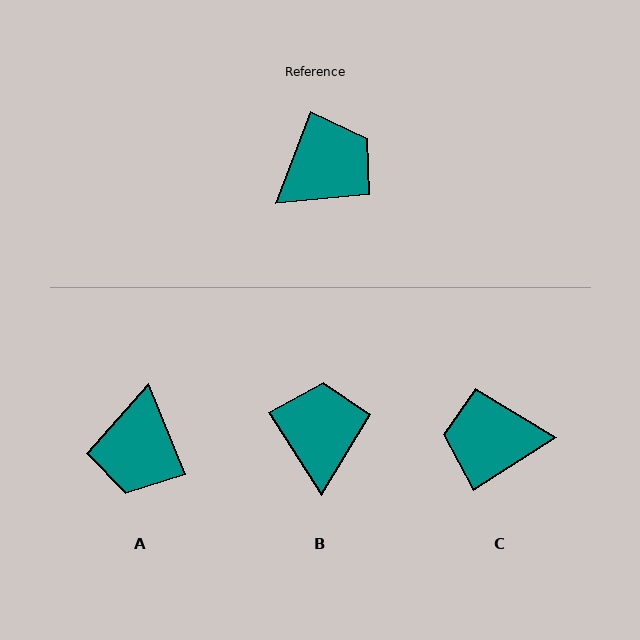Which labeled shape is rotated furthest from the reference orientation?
C, about 143 degrees away.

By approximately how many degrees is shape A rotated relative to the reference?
Approximately 137 degrees clockwise.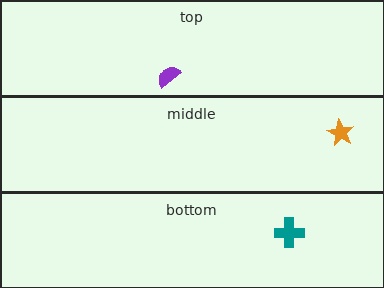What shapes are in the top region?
The purple semicircle.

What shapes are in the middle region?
The orange star.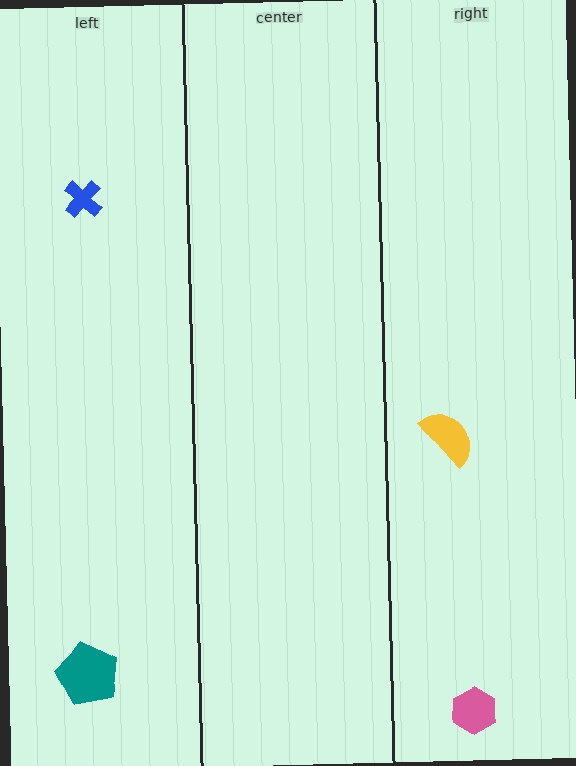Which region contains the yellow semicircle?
The right region.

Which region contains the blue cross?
The left region.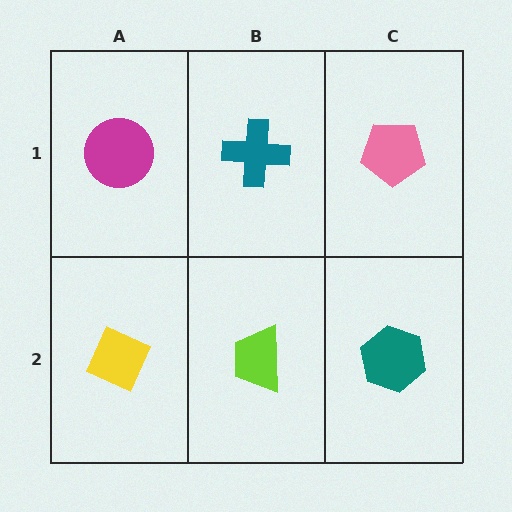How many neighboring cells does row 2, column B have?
3.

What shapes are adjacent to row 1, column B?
A lime trapezoid (row 2, column B), a magenta circle (row 1, column A), a pink pentagon (row 1, column C).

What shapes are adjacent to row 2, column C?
A pink pentagon (row 1, column C), a lime trapezoid (row 2, column B).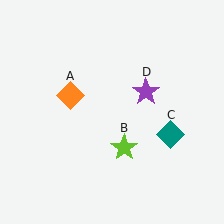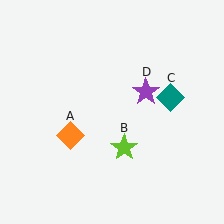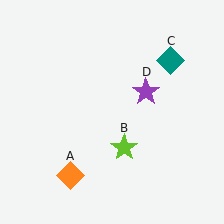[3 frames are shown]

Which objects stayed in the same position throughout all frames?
Lime star (object B) and purple star (object D) remained stationary.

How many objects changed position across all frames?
2 objects changed position: orange diamond (object A), teal diamond (object C).